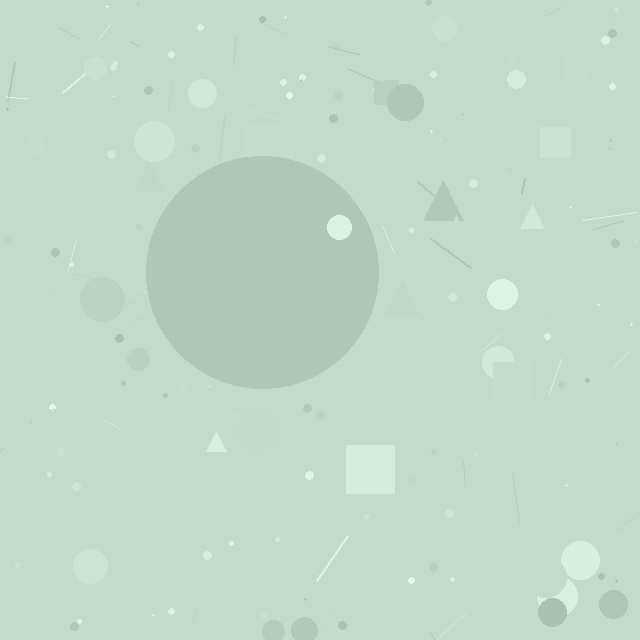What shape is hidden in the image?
A circle is hidden in the image.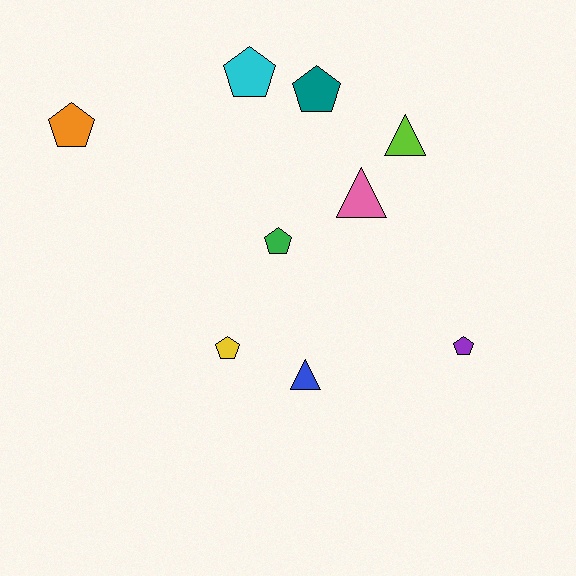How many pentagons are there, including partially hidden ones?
There are 6 pentagons.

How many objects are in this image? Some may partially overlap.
There are 9 objects.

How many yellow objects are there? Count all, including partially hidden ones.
There is 1 yellow object.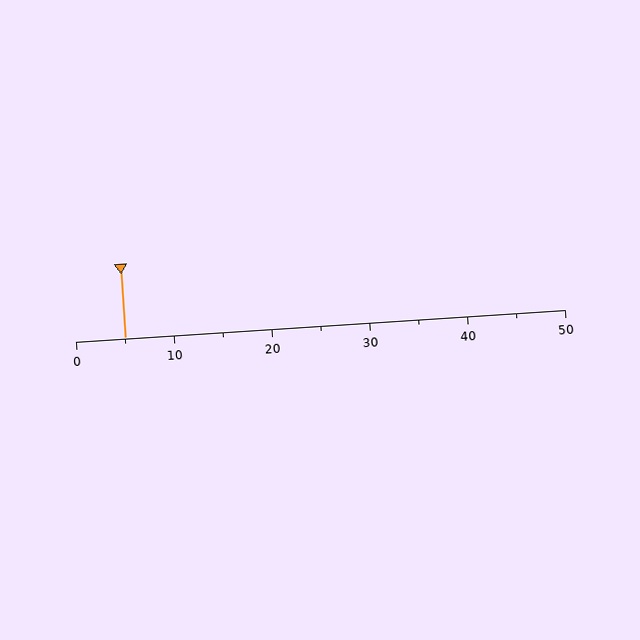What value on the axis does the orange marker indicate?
The marker indicates approximately 5.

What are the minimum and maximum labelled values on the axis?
The axis runs from 0 to 50.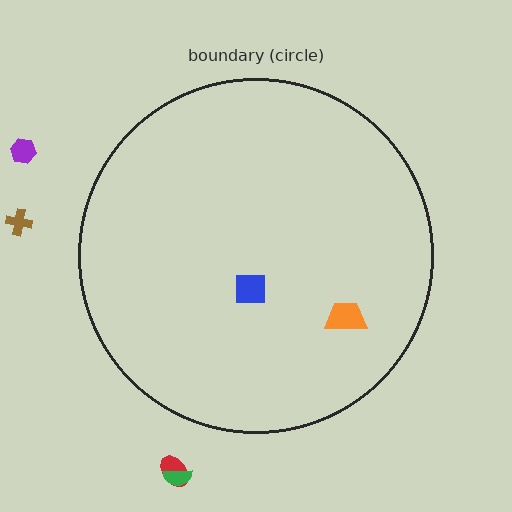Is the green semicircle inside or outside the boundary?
Outside.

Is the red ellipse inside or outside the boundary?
Outside.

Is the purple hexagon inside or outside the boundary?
Outside.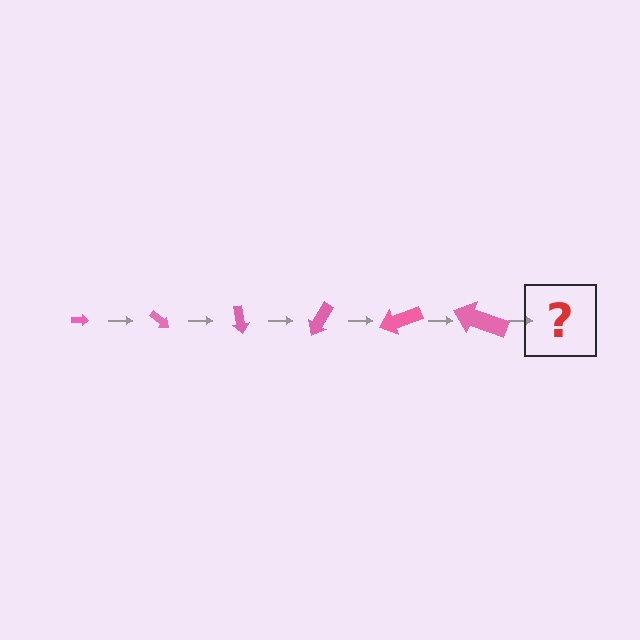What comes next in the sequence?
The next element should be an arrow, larger than the previous one and rotated 240 degrees from the start.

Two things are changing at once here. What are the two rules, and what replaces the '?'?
The two rules are that the arrow grows larger each step and it rotates 40 degrees each step. The '?' should be an arrow, larger than the previous one and rotated 240 degrees from the start.